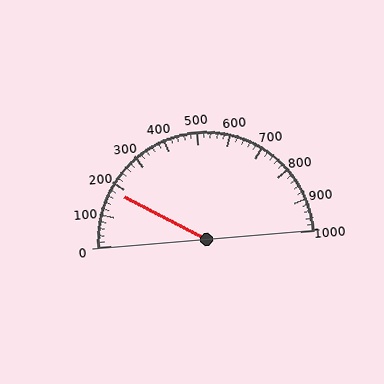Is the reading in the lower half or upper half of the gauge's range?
The reading is in the lower half of the range (0 to 1000).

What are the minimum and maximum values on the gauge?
The gauge ranges from 0 to 1000.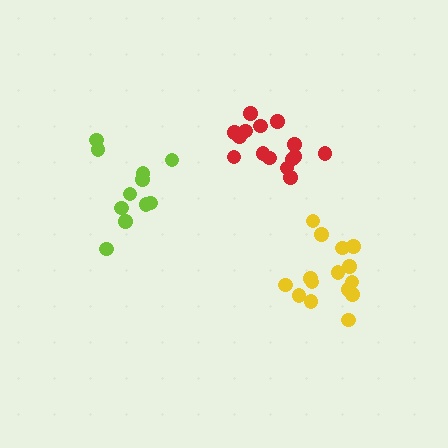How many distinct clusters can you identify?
There are 3 distinct clusters.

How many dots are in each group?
Group 1: 15 dots, Group 2: 11 dots, Group 3: 15 dots (41 total).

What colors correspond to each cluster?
The clusters are colored: red, lime, yellow.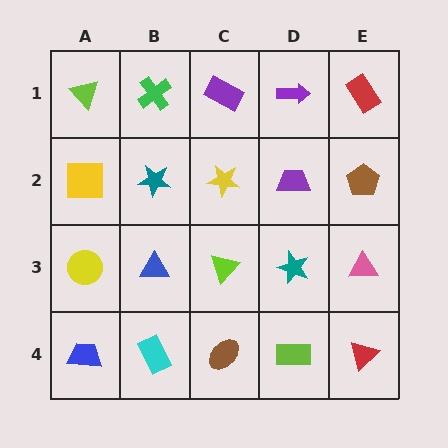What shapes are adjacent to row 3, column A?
A yellow square (row 2, column A), a blue trapezoid (row 4, column A), a blue triangle (row 3, column B).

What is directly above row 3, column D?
A purple trapezoid.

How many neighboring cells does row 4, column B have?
3.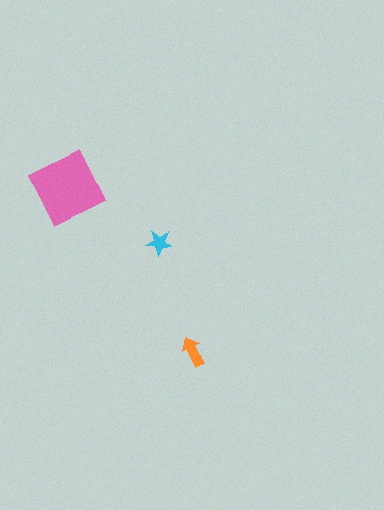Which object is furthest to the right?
The orange arrow is rightmost.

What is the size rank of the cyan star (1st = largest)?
3rd.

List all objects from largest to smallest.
The pink square, the orange arrow, the cyan star.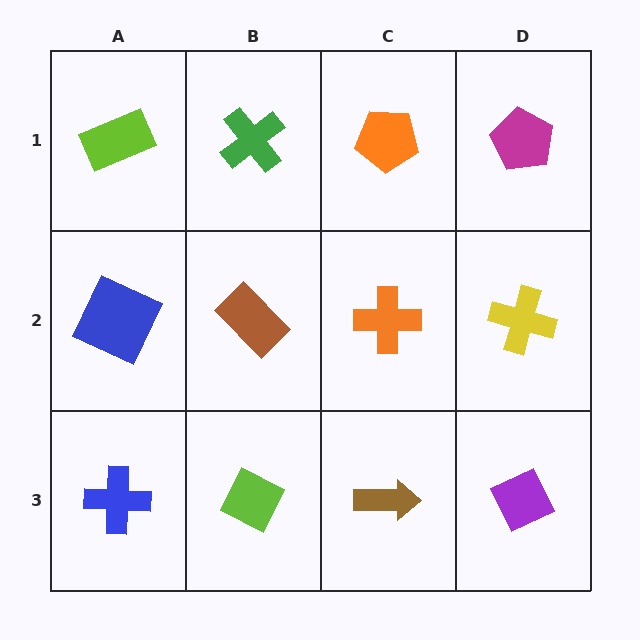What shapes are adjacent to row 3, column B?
A brown rectangle (row 2, column B), a blue cross (row 3, column A), a brown arrow (row 3, column C).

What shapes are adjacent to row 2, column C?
An orange pentagon (row 1, column C), a brown arrow (row 3, column C), a brown rectangle (row 2, column B), a yellow cross (row 2, column D).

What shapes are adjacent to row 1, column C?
An orange cross (row 2, column C), a green cross (row 1, column B), a magenta pentagon (row 1, column D).